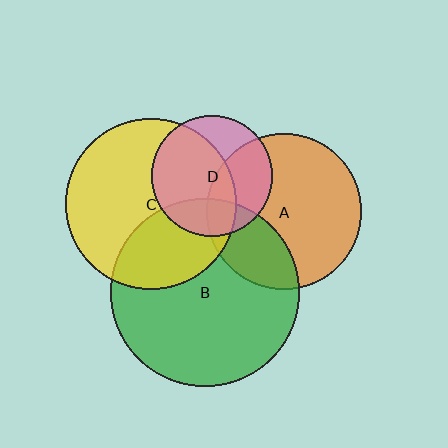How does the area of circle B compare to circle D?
Approximately 2.4 times.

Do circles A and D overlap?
Yes.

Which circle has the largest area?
Circle B (green).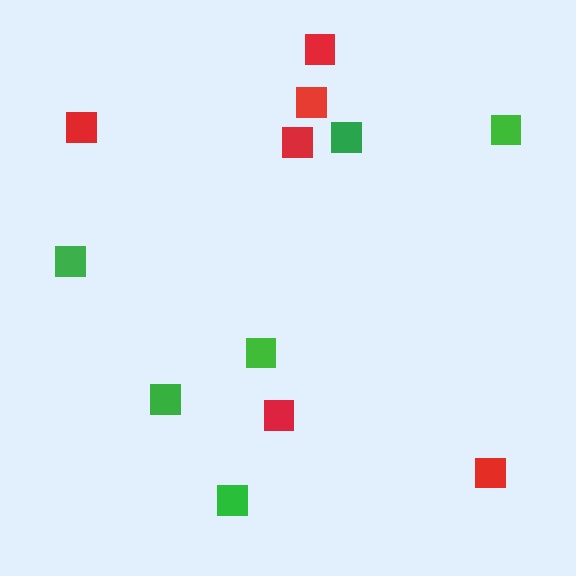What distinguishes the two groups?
There are 2 groups: one group of green squares (6) and one group of red squares (6).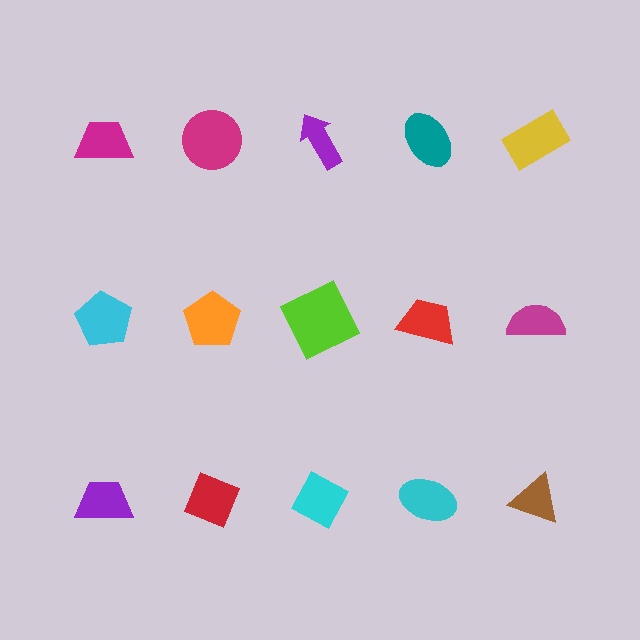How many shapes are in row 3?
5 shapes.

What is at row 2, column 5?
A magenta semicircle.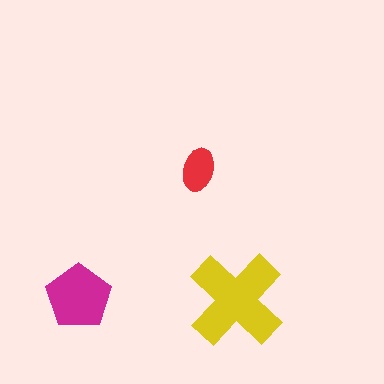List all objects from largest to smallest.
The yellow cross, the magenta pentagon, the red ellipse.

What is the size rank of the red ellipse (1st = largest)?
3rd.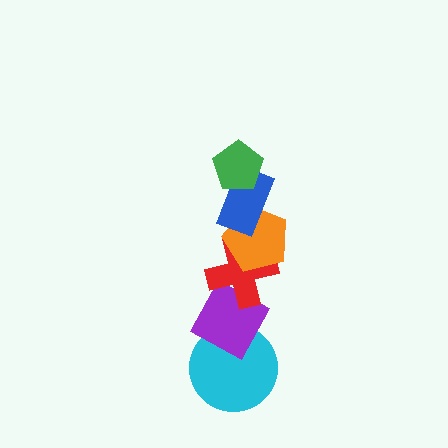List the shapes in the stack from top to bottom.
From top to bottom: the green pentagon, the blue rectangle, the orange pentagon, the red cross, the purple diamond, the cyan circle.